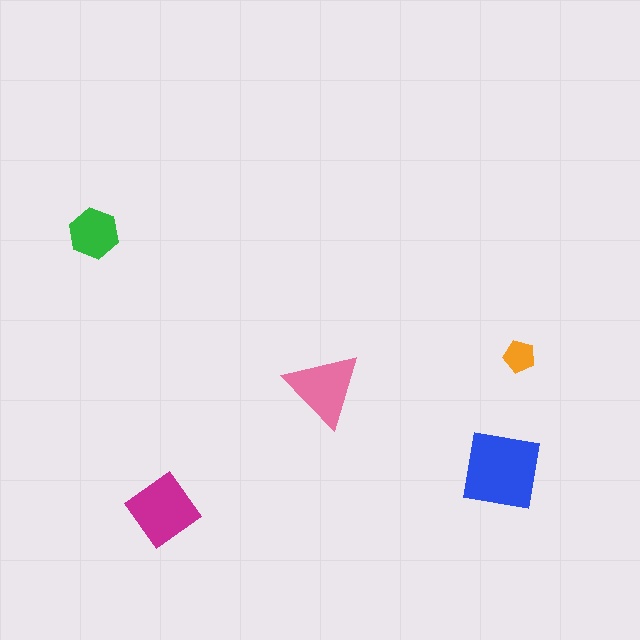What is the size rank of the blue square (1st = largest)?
1st.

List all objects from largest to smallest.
The blue square, the magenta diamond, the pink triangle, the green hexagon, the orange pentagon.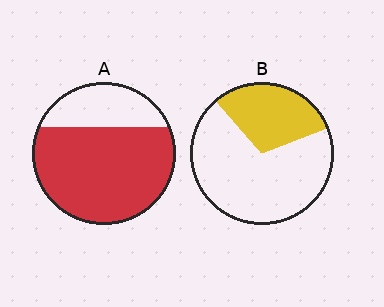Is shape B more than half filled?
No.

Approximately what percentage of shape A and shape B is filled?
A is approximately 75% and B is approximately 30%.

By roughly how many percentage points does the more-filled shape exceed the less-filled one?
By roughly 40 percentage points (A over B).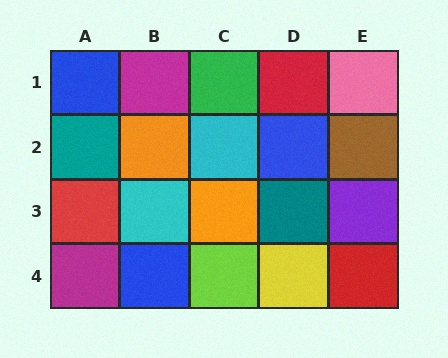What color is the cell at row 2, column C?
Cyan.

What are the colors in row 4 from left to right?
Magenta, blue, lime, yellow, red.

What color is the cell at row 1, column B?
Magenta.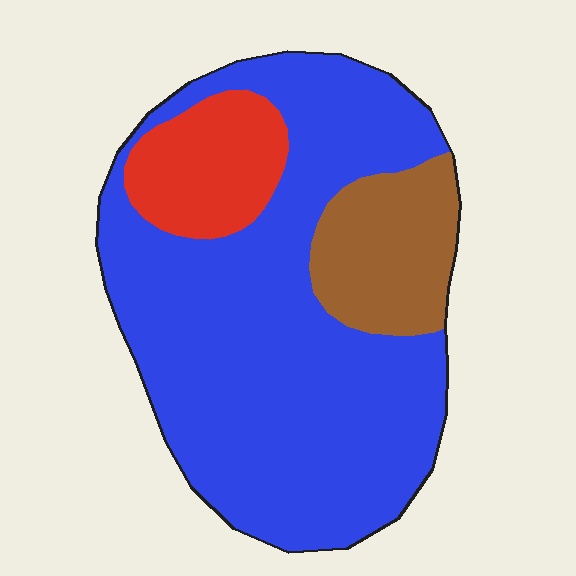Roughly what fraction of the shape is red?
Red takes up less than a sixth of the shape.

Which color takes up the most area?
Blue, at roughly 70%.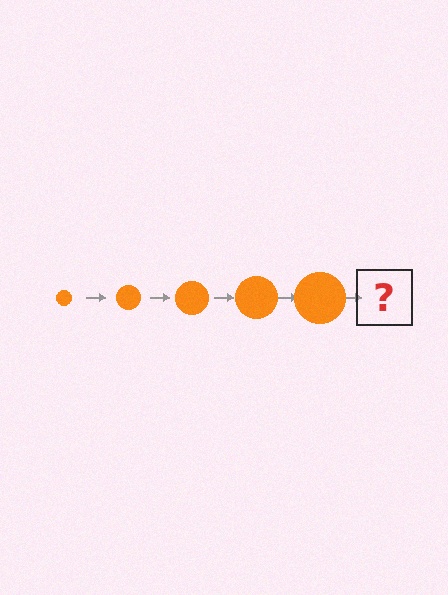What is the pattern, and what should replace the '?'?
The pattern is that the circle gets progressively larger each step. The '?' should be an orange circle, larger than the previous one.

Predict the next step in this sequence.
The next step is an orange circle, larger than the previous one.